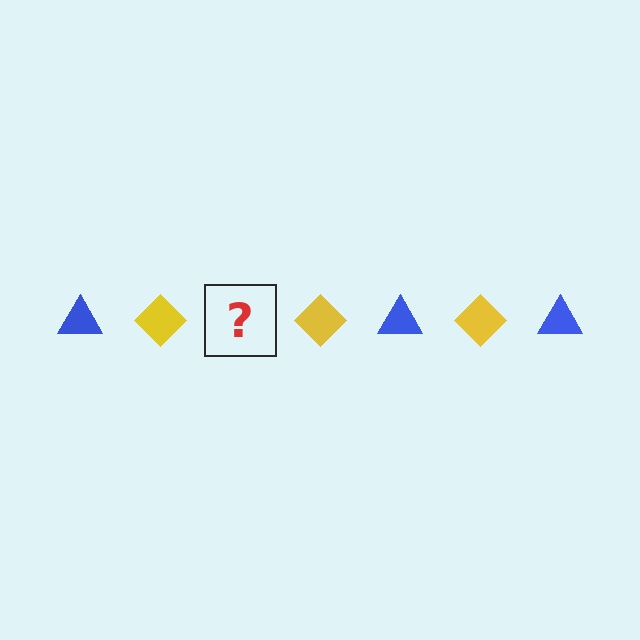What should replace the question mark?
The question mark should be replaced with a blue triangle.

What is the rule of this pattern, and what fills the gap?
The rule is that the pattern alternates between blue triangle and yellow diamond. The gap should be filled with a blue triangle.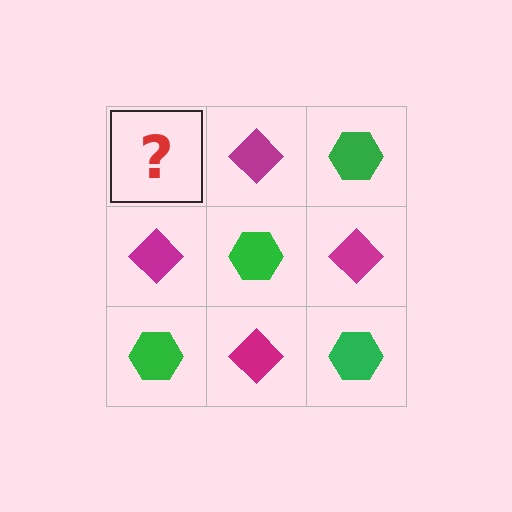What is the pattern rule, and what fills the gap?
The rule is that it alternates green hexagon and magenta diamond in a checkerboard pattern. The gap should be filled with a green hexagon.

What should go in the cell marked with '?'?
The missing cell should contain a green hexagon.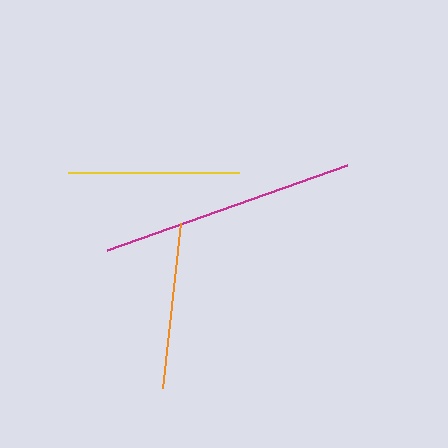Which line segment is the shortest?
The orange line is the shortest at approximately 166 pixels.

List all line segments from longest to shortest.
From longest to shortest: magenta, yellow, orange.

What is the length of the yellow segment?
The yellow segment is approximately 171 pixels long.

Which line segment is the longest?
The magenta line is the longest at approximately 255 pixels.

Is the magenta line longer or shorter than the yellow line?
The magenta line is longer than the yellow line.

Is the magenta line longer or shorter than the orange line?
The magenta line is longer than the orange line.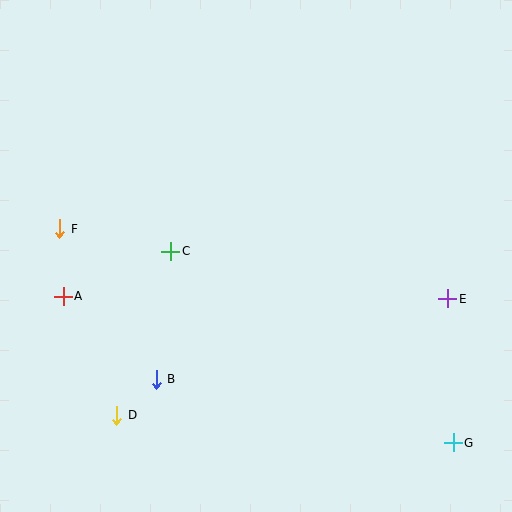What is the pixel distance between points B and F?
The distance between B and F is 179 pixels.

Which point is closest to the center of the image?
Point C at (171, 251) is closest to the center.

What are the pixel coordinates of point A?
Point A is at (63, 296).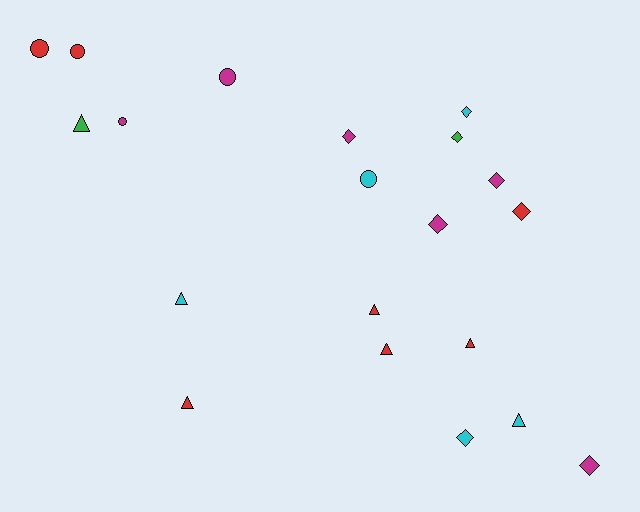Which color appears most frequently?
Red, with 7 objects.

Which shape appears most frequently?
Diamond, with 8 objects.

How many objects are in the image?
There are 20 objects.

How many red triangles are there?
There are 4 red triangles.